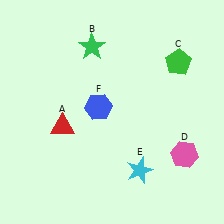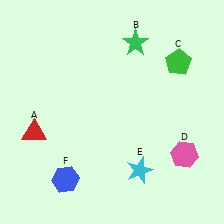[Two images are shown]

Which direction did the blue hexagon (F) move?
The blue hexagon (F) moved down.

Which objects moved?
The objects that moved are: the red triangle (A), the green star (B), the blue hexagon (F).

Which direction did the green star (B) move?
The green star (B) moved right.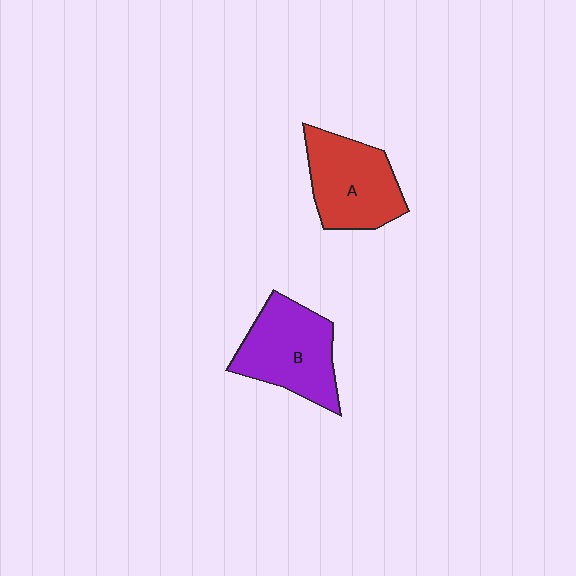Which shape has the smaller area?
Shape A (red).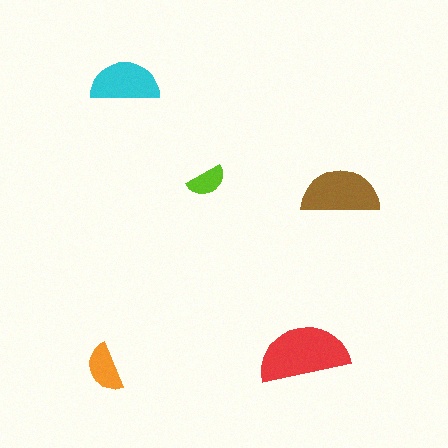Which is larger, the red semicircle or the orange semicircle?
The red one.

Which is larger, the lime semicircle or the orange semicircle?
The orange one.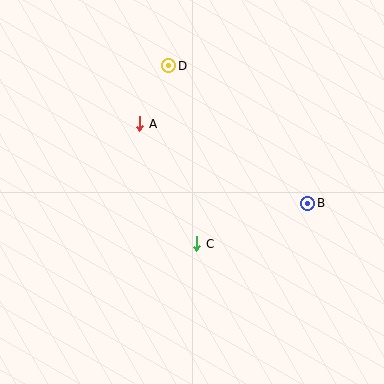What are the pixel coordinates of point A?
Point A is at (140, 124).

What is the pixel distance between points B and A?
The distance between B and A is 186 pixels.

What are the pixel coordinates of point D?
Point D is at (169, 66).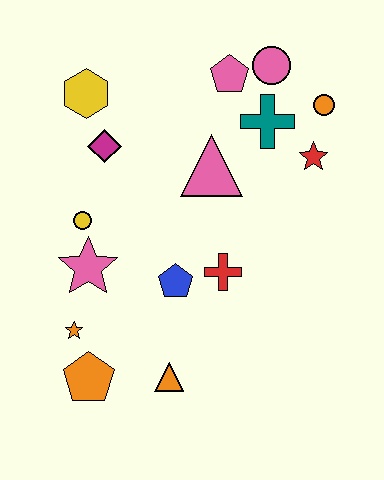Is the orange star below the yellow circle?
Yes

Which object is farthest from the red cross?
The yellow hexagon is farthest from the red cross.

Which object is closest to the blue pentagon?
The red cross is closest to the blue pentagon.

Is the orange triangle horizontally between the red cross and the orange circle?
No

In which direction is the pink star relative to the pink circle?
The pink star is below the pink circle.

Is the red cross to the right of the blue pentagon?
Yes